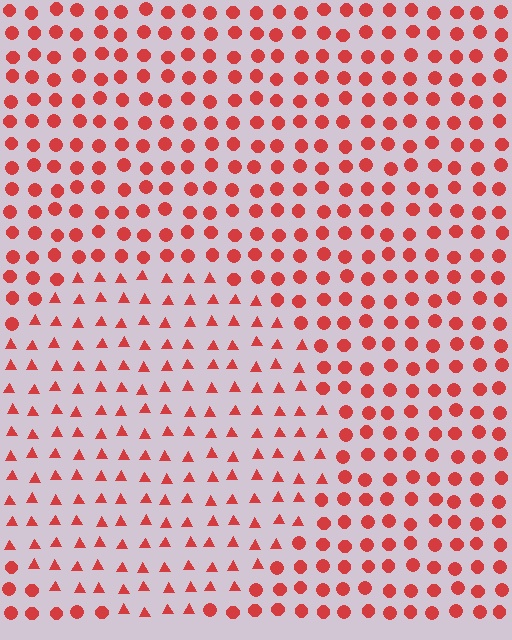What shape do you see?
I see a circle.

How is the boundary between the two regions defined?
The boundary is defined by a change in element shape: triangles inside vs. circles outside. All elements share the same color and spacing.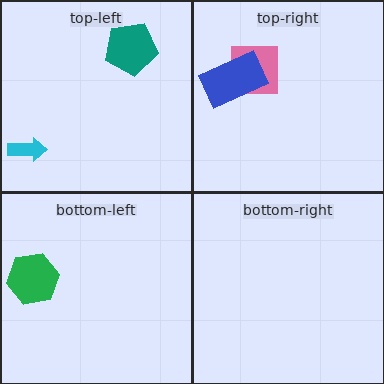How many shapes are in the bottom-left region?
1.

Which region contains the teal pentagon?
The top-left region.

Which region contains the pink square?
The top-right region.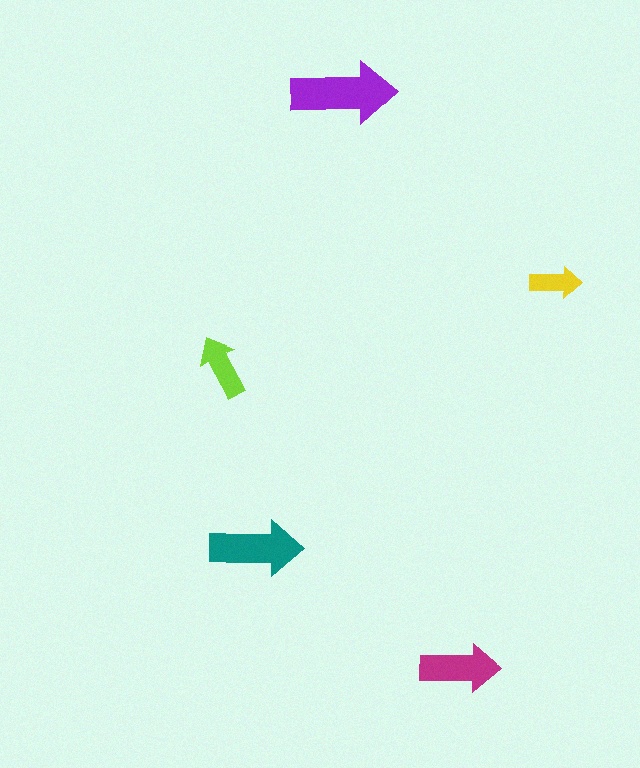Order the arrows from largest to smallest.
the purple one, the teal one, the magenta one, the lime one, the yellow one.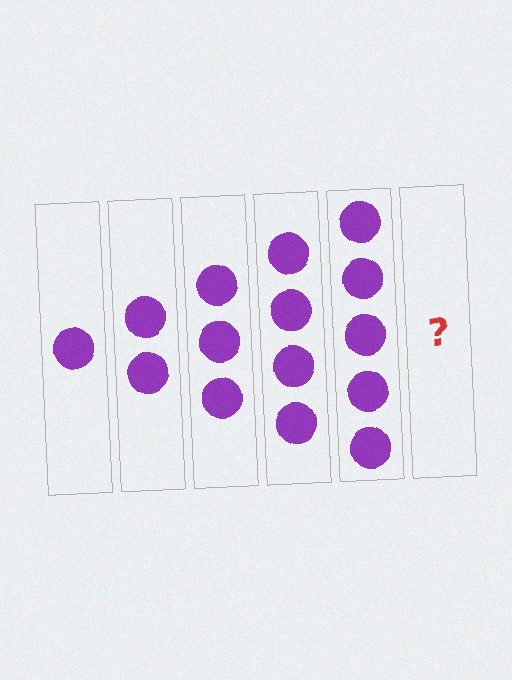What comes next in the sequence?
The next element should be 6 circles.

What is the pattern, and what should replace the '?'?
The pattern is that each step adds one more circle. The '?' should be 6 circles.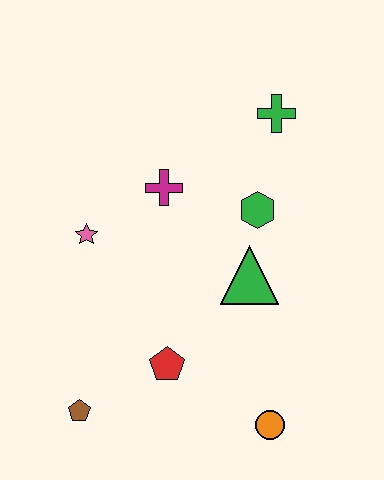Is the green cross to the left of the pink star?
No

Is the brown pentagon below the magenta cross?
Yes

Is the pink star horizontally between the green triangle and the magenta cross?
No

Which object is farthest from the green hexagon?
The brown pentagon is farthest from the green hexagon.